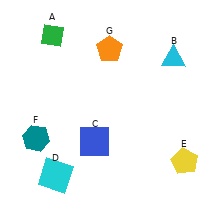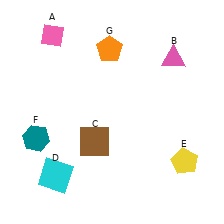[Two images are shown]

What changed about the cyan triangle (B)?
In Image 1, B is cyan. In Image 2, it changed to pink.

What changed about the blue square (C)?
In Image 1, C is blue. In Image 2, it changed to brown.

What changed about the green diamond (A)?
In Image 1, A is green. In Image 2, it changed to pink.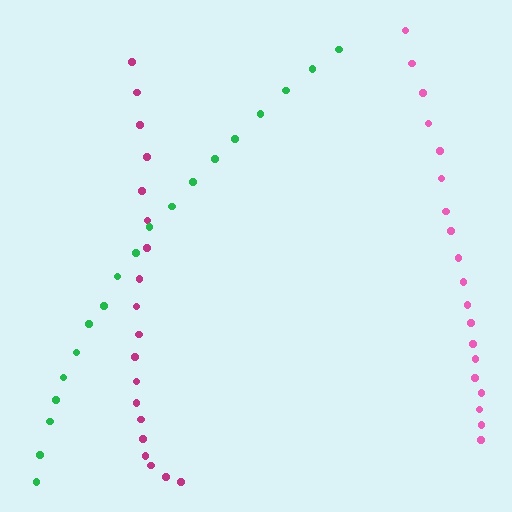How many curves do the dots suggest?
There are 3 distinct paths.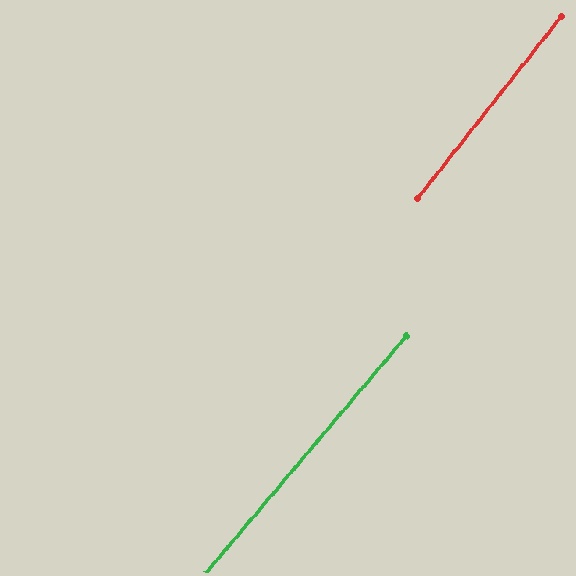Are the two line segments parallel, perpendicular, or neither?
Parallel — their directions differ by only 1.8°.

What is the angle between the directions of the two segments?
Approximately 2 degrees.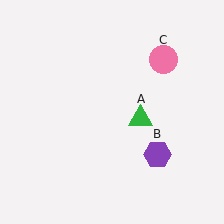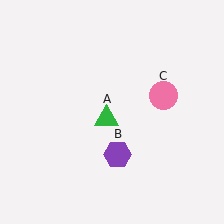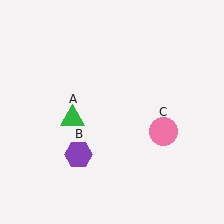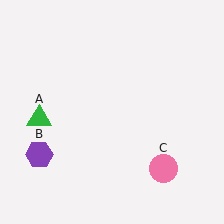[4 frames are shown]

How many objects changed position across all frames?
3 objects changed position: green triangle (object A), purple hexagon (object B), pink circle (object C).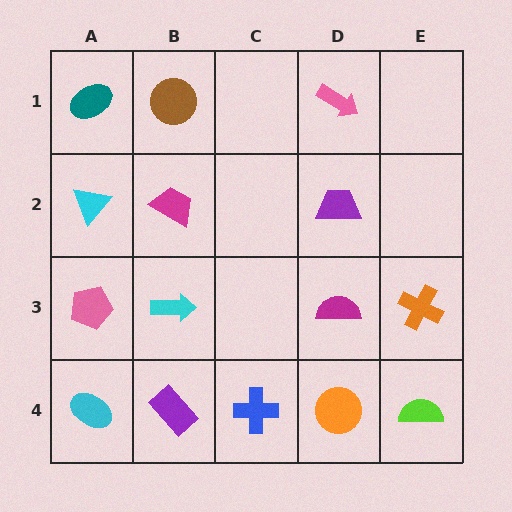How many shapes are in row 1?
3 shapes.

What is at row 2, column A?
A cyan triangle.